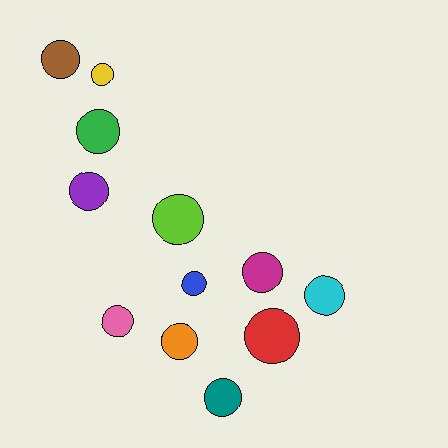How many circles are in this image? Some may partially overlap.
There are 12 circles.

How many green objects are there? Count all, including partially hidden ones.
There is 1 green object.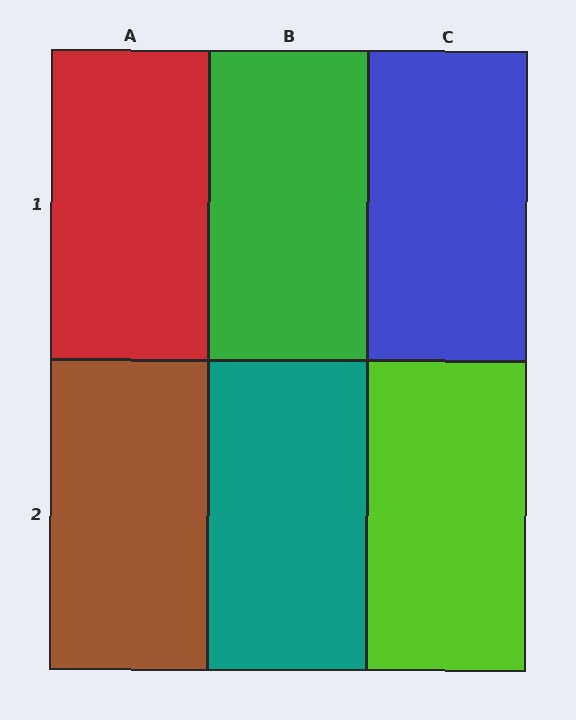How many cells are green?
1 cell is green.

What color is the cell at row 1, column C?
Blue.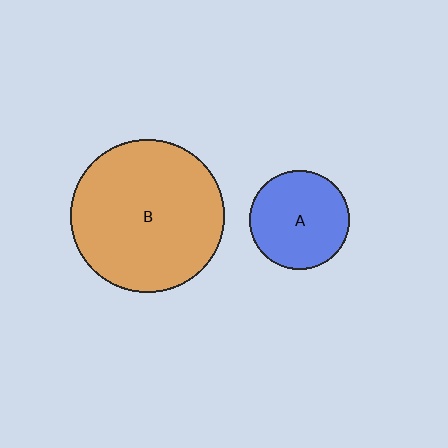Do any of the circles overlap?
No, none of the circles overlap.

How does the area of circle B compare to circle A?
Approximately 2.4 times.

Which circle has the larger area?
Circle B (orange).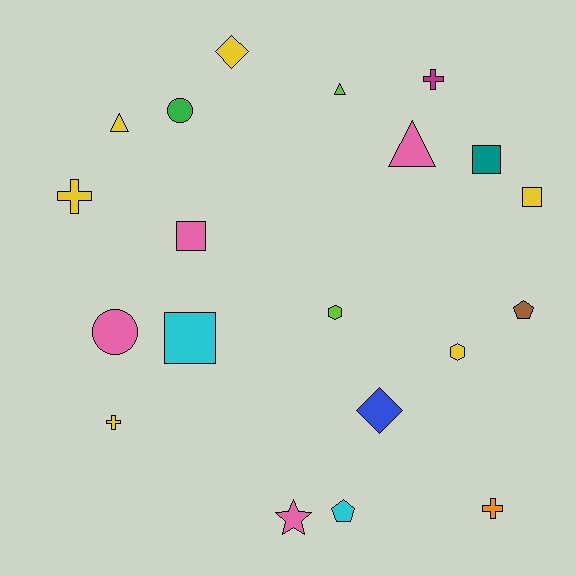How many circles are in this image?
There are 2 circles.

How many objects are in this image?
There are 20 objects.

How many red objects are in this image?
There are no red objects.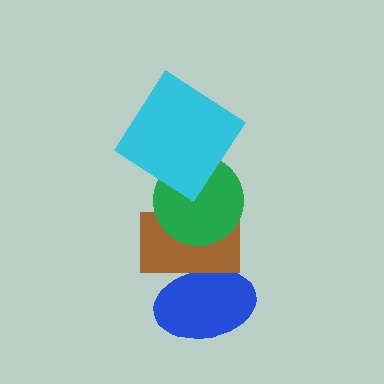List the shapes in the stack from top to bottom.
From top to bottom: the cyan diamond, the green circle, the brown rectangle, the blue ellipse.